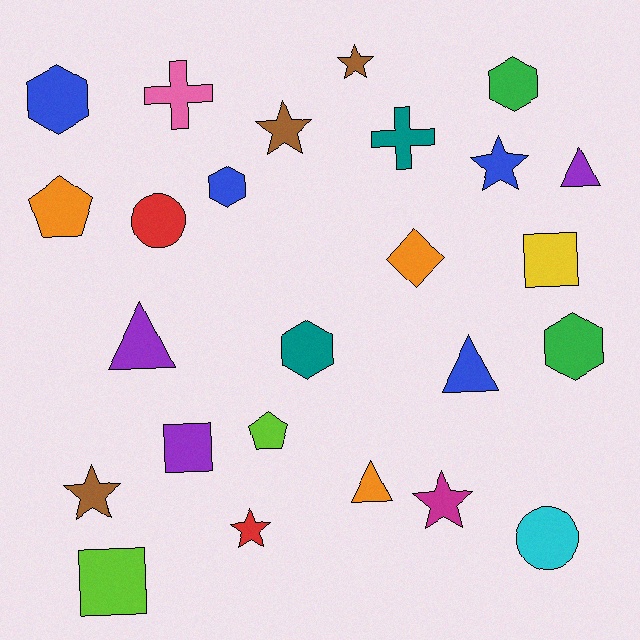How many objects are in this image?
There are 25 objects.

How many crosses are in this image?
There are 2 crosses.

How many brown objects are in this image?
There are 3 brown objects.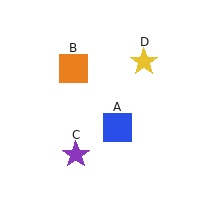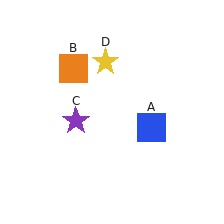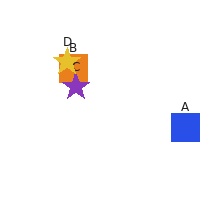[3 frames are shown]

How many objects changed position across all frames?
3 objects changed position: blue square (object A), purple star (object C), yellow star (object D).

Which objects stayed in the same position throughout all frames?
Orange square (object B) remained stationary.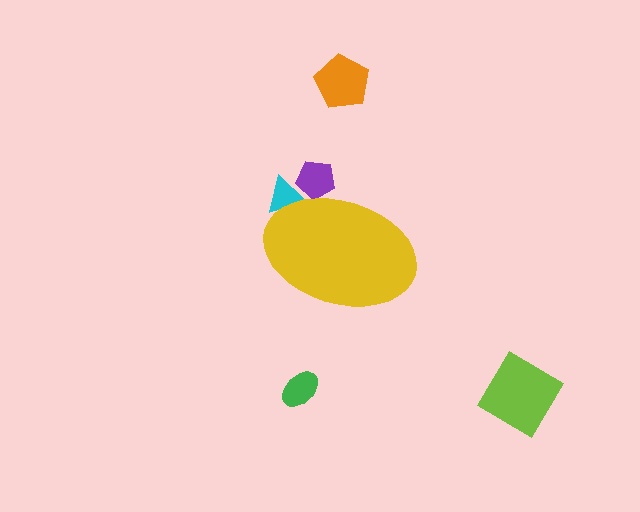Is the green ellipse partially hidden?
No, the green ellipse is fully visible.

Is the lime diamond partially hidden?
No, the lime diamond is fully visible.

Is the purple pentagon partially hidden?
Yes, the purple pentagon is partially hidden behind the yellow ellipse.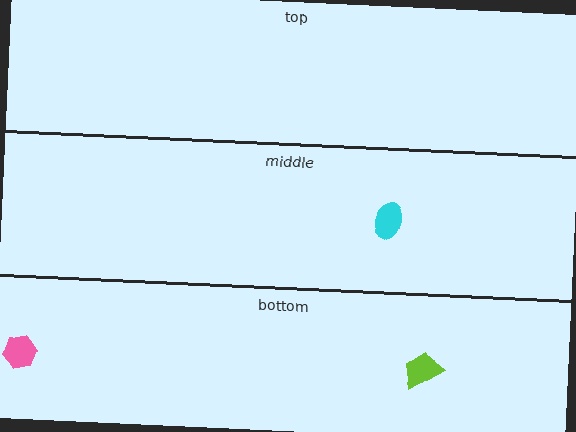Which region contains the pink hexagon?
The bottom region.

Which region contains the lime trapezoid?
The bottom region.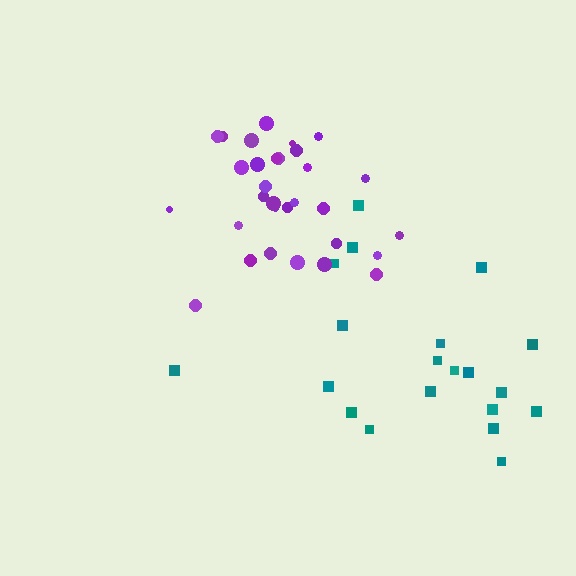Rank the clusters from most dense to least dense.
purple, teal.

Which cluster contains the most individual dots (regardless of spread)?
Purple (31).